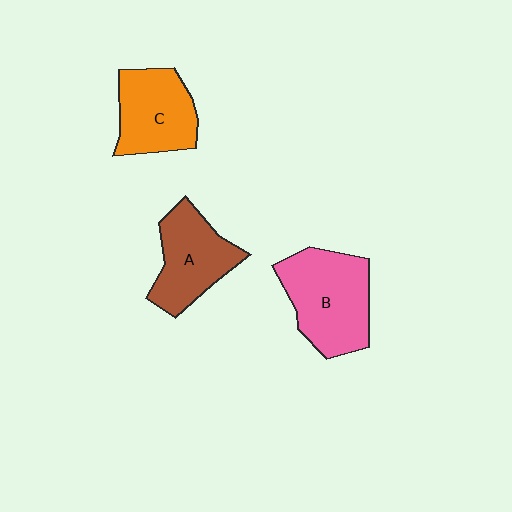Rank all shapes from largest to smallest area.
From largest to smallest: B (pink), A (brown), C (orange).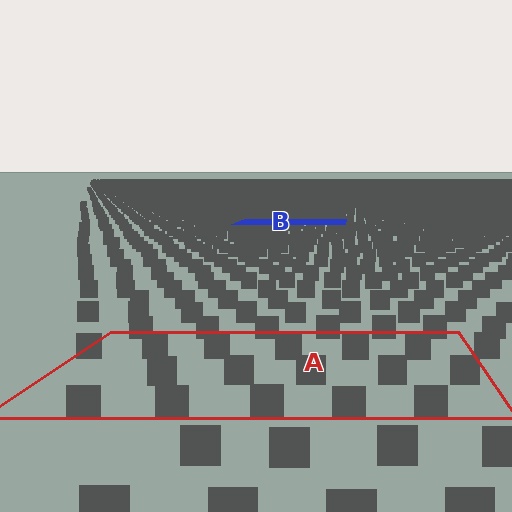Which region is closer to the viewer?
Region A is closer. The texture elements there are larger and more spread out.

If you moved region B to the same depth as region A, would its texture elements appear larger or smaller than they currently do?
They would appear larger. At a closer depth, the same texture elements are projected at a bigger on-screen size.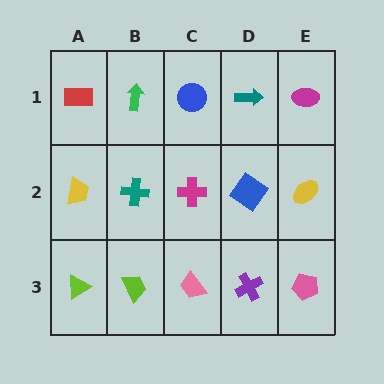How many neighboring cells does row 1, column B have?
3.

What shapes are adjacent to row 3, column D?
A blue diamond (row 2, column D), a pink trapezoid (row 3, column C), a pink pentagon (row 3, column E).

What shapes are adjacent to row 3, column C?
A magenta cross (row 2, column C), a lime trapezoid (row 3, column B), a purple cross (row 3, column D).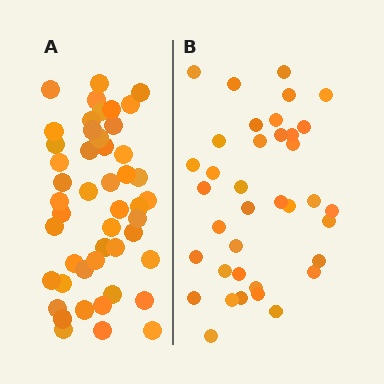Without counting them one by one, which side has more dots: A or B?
Region A (the left region) has more dots.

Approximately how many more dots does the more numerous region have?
Region A has roughly 12 or so more dots than region B.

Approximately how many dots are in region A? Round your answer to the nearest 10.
About 50 dots. (The exact count is 48, which rounds to 50.)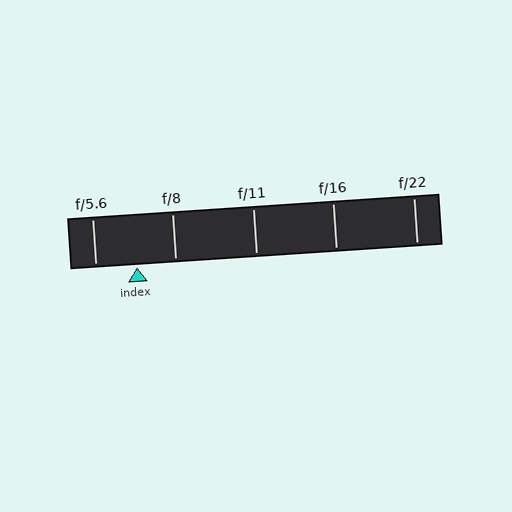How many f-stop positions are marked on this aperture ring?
There are 5 f-stop positions marked.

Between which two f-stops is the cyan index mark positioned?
The index mark is between f/5.6 and f/8.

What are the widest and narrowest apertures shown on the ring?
The widest aperture shown is f/5.6 and the narrowest is f/22.